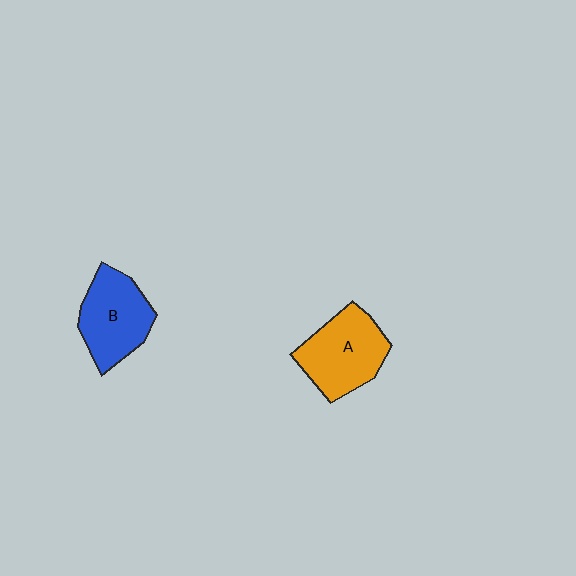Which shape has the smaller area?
Shape B (blue).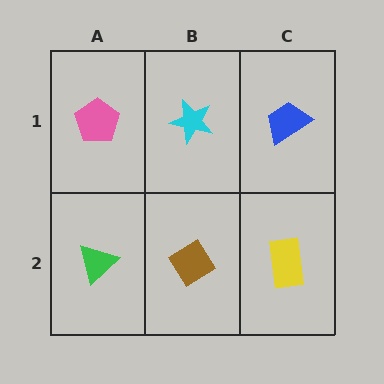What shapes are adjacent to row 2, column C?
A blue trapezoid (row 1, column C), a brown diamond (row 2, column B).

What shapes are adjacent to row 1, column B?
A brown diamond (row 2, column B), a pink pentagon (row 1, column A), a blue trapezoid (row 1, column C).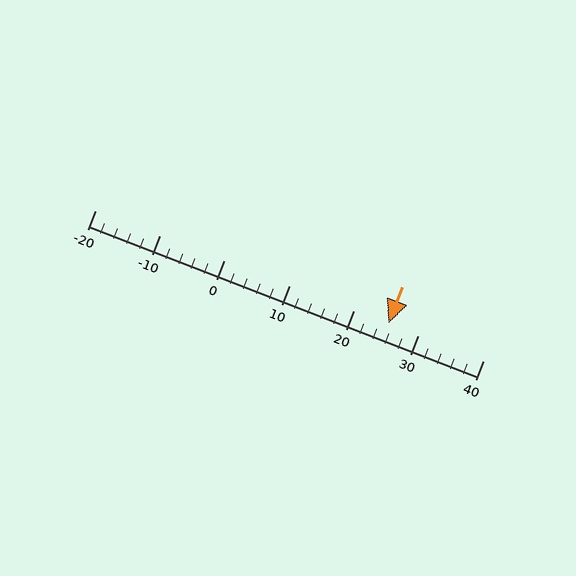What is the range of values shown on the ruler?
The ruler shows values from -20 to 40.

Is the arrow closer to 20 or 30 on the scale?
The arrow is closer to 30.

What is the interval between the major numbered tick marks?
The major tick marks are spaced 10 units apart.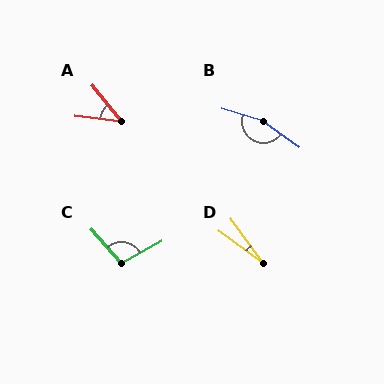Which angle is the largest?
B, at approximately 162 degrees.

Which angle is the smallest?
D, at approximately 18 degrees.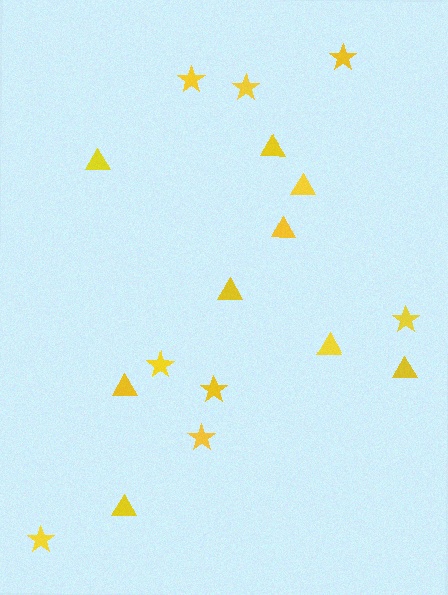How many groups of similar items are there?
There are 2 groups: one group of stars (8) and one group of triangles (9).